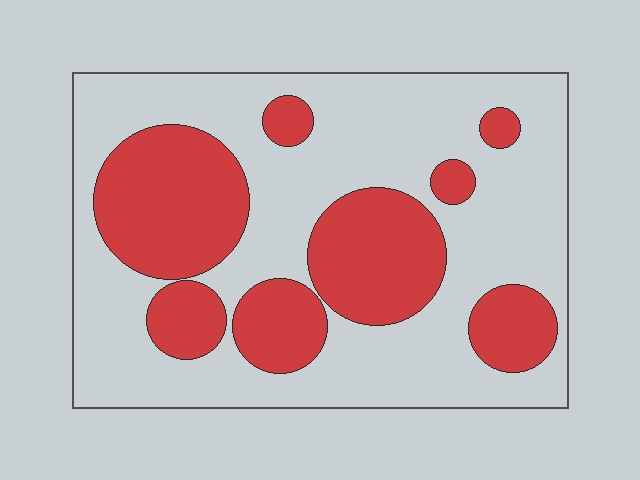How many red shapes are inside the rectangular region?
8.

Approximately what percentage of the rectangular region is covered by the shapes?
Approximately 35%.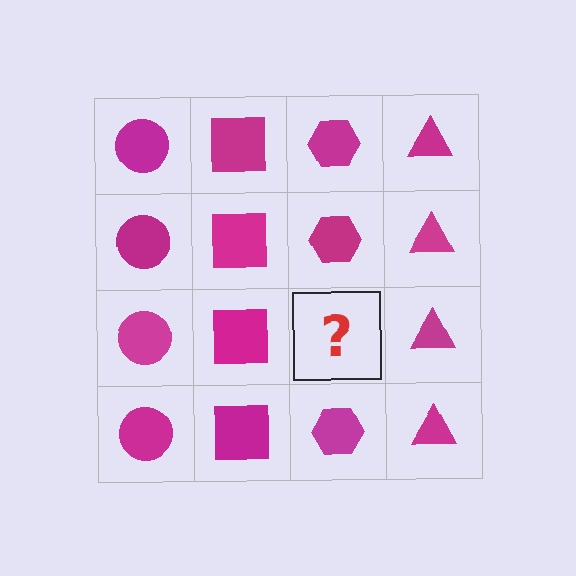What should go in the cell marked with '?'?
The missing cell should contain a magenta hexagon.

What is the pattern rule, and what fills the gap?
The rule is that each column has a consistent shape. The gap should be filled with a magenta hexagon.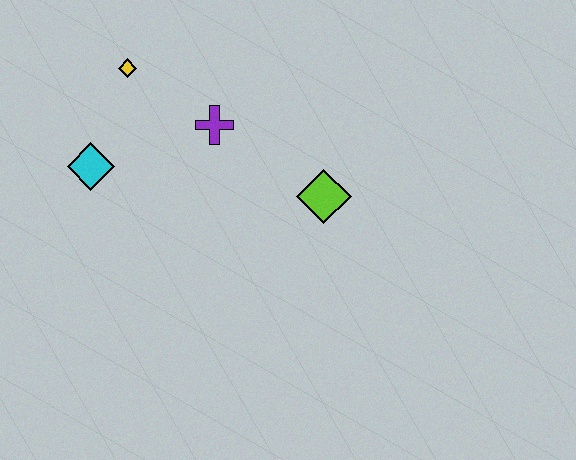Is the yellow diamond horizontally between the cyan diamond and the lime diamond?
Yes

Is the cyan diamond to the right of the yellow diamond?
No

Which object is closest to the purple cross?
The yellow diamond is closest to the purple cross.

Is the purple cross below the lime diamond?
No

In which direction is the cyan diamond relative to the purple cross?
The cyan diamond is to the left of the purple cross.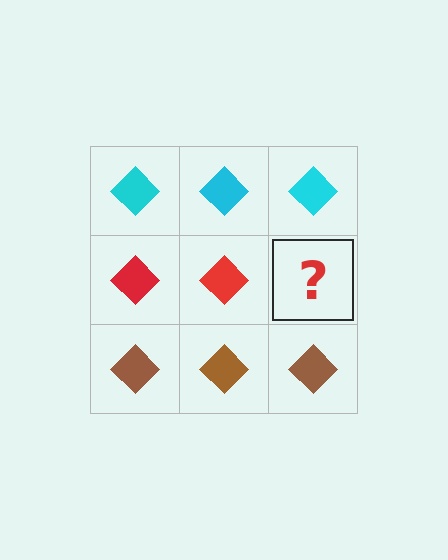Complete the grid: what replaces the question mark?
The question mark should be replaced with a red diamond.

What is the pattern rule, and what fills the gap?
The rule is that each row has a consistent color. The gap should be filled with a red diamond.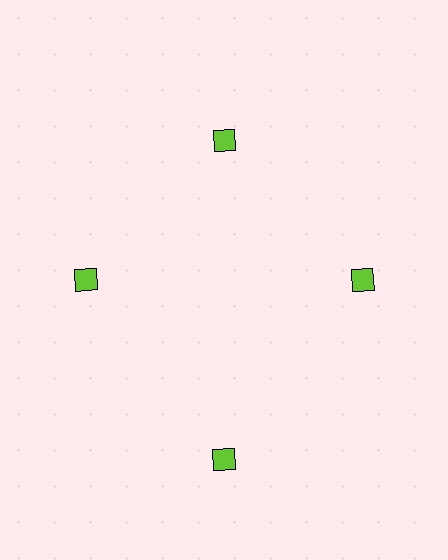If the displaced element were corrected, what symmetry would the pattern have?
It would have 4-fold rotational symmetry — the pattern would map onto itself every 90 degrees.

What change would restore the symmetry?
The symmetry would be restored by moving it inward, back onto the ring so that all 4 squares sit at equal angles and equal distance from the center.